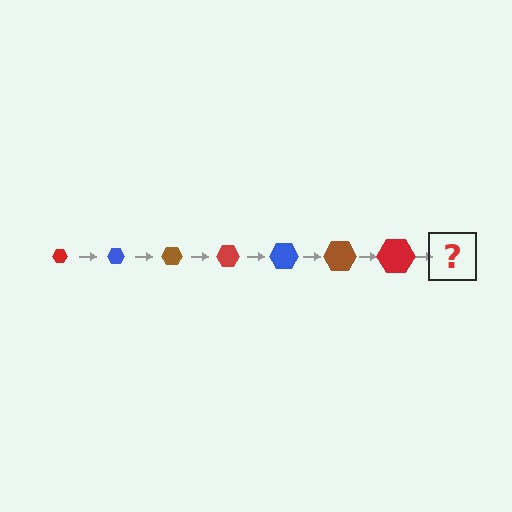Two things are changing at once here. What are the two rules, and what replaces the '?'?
The two rules are that the hexagon grows larger each step and the color cycles through red, blue, and brown. The '?' should be a blue hexagon, larger than the previous one.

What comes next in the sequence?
The next element should be a blue hexagon, larger than the previous one.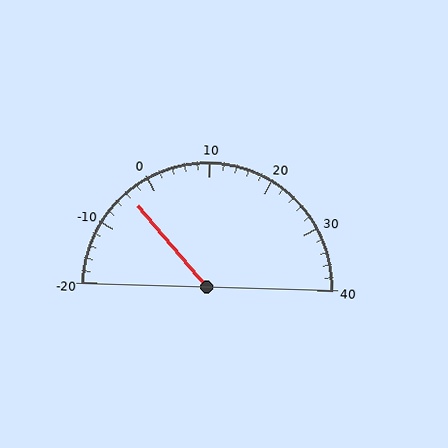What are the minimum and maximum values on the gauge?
The gauge ranges from -20 to 40.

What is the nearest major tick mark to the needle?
The nearest major tick mark is 0.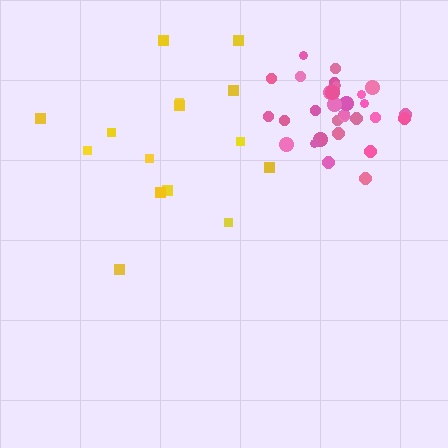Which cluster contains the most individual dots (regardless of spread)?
Pink (32).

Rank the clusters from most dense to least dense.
pink, yellow.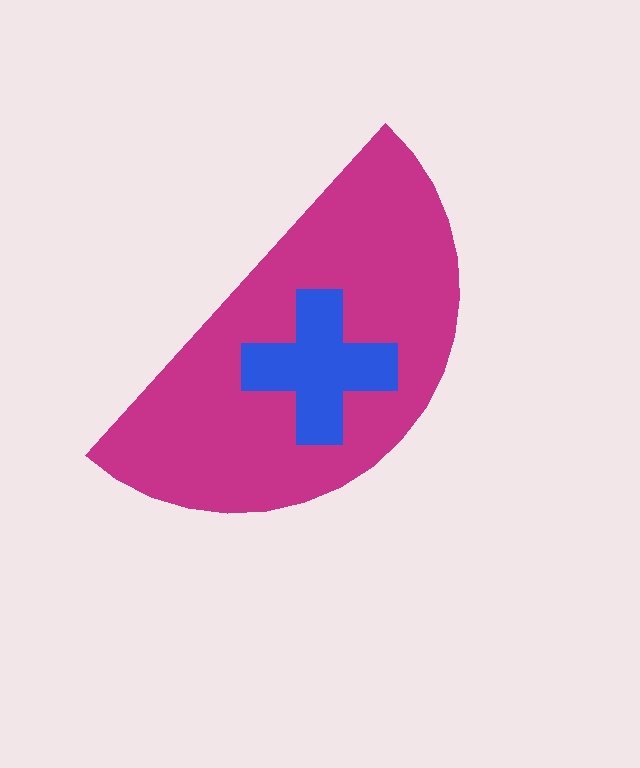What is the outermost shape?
The magenta semicircle.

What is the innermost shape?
The blue cross.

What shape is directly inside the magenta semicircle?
The blue cross.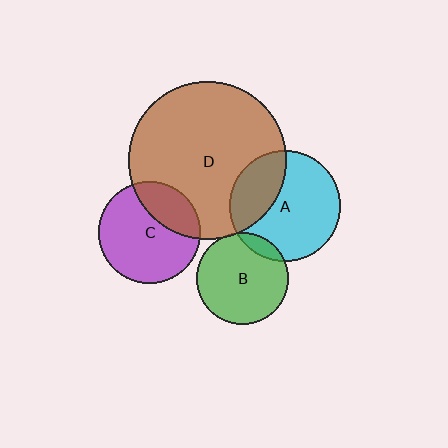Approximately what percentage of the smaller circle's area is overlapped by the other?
Approximately 5%.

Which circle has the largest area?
Circle D (brown).